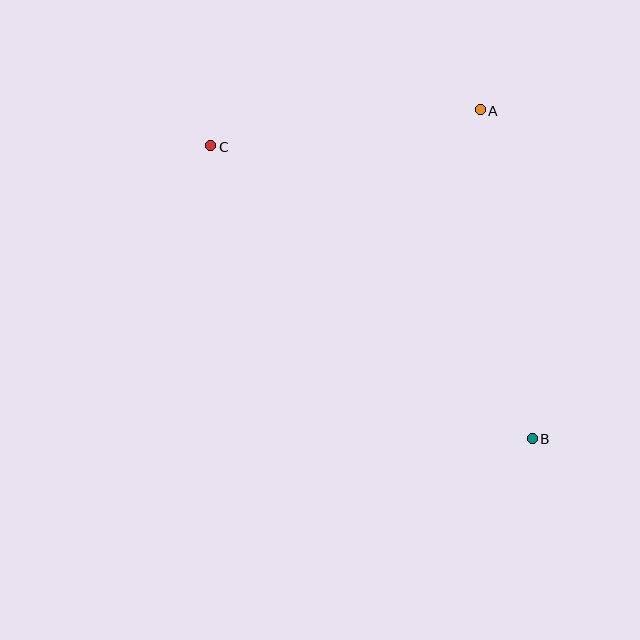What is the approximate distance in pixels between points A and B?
The distance between A and B is approximately 332 pixels.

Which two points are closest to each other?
Points A and C are closest to each other.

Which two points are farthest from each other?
Points B and C are farthest from each other.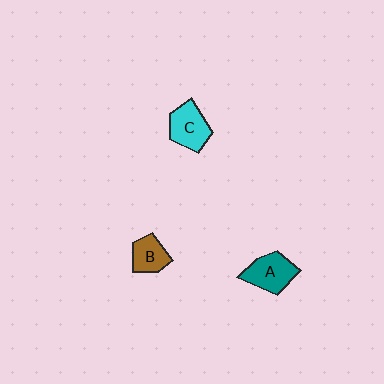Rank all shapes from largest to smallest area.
From largest to smallest: A (teal), C (cyan), B (brown).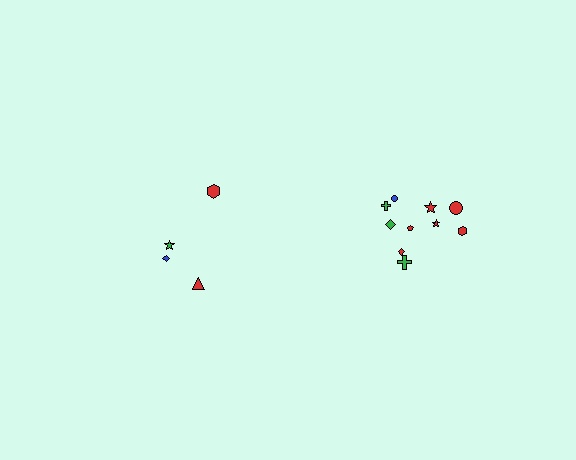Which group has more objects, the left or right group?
The right group.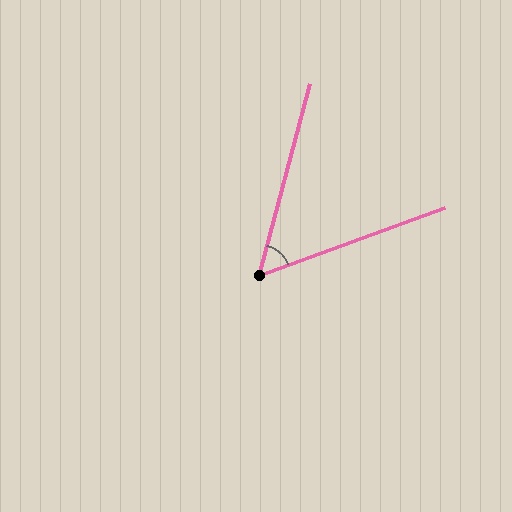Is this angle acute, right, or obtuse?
It is acute.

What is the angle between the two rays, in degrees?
Approximately 55 degrees.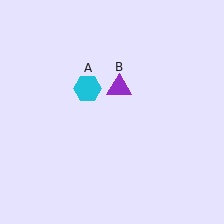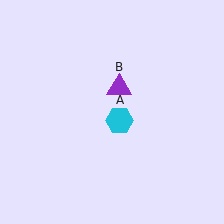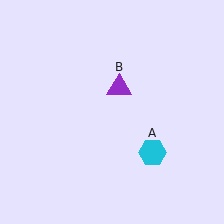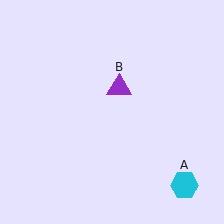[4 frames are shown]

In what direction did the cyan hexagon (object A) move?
The cyan hexagon (object A) moved down and to the right.